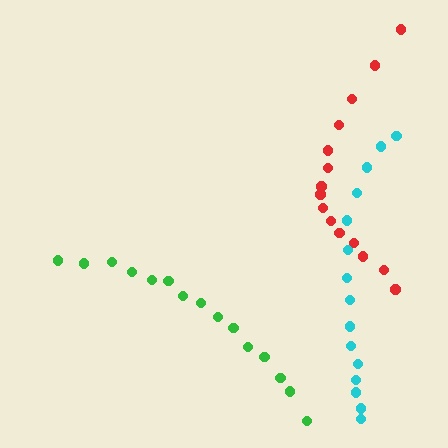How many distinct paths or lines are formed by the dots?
There are 3 distinct paths.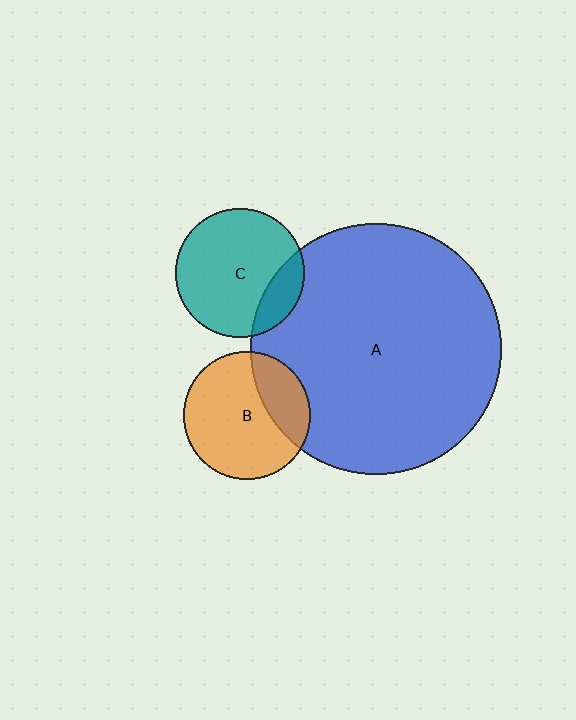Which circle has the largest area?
Circle A (blue).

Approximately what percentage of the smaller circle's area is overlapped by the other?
Approximately 25%.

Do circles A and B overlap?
Yes.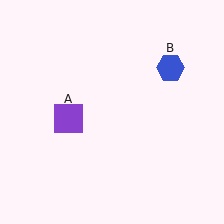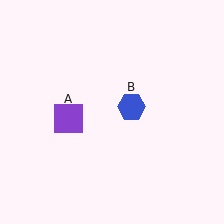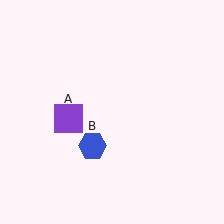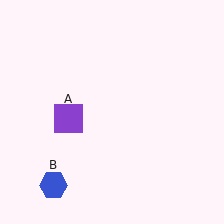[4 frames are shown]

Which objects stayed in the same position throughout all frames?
Purple square (object A) remained stationary.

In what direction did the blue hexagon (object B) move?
The blue hexagon (object B) moved down and to the left.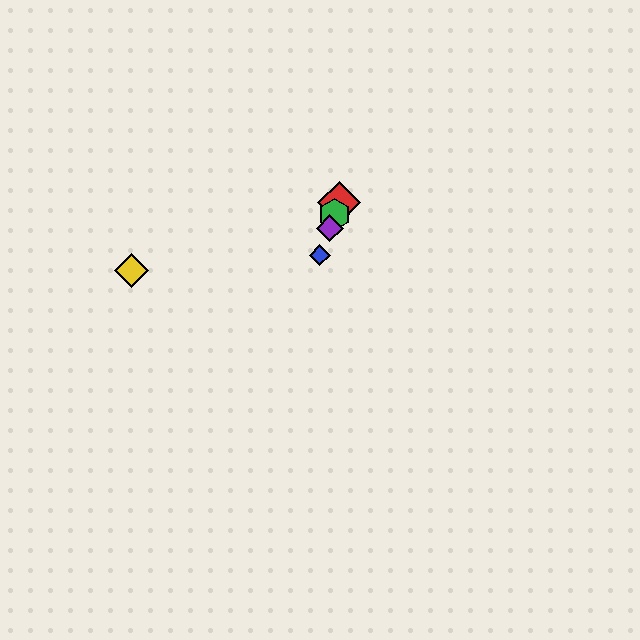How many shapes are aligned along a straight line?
4 shapes (the red diamond, the blue diamond, the green hexagon, the purple diamond) are aligned along a straight line.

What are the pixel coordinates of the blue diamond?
The blue diamond is at (320, 255).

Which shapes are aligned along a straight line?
The red diamond, the blue diamond, the green hexagon, the purple diamond are aligned along a straight line.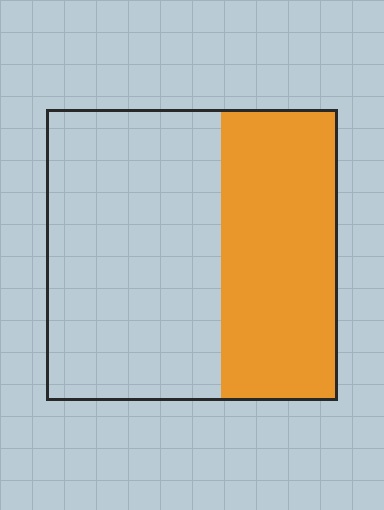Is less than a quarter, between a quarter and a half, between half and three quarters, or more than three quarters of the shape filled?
Between a quarter and a half.